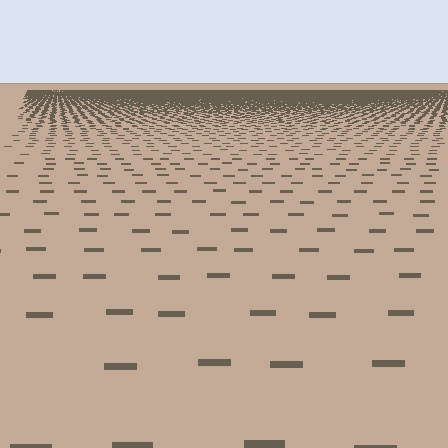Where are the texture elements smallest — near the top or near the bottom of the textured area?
Near the top.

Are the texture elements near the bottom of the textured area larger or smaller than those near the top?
Larger. Near the bottom, elements are closer to the viewer and appear at a bigger on-screen size.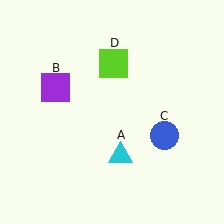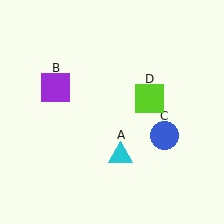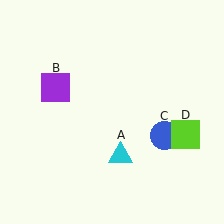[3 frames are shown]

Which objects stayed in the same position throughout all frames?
Cyan triangle (object A) and purple square (object B) and blue circle (object C) remained stationary.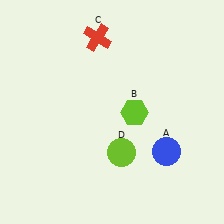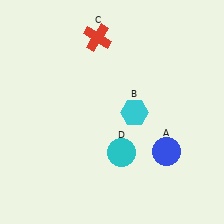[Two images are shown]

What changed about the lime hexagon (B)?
In Image 1, B is lime. In Image 2, it changed to cyan.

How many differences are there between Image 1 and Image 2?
There are 2 differences between the two images.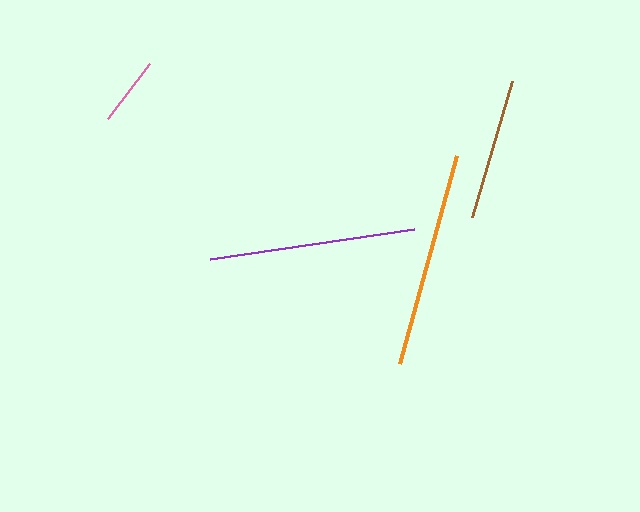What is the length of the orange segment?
The orange segment is approximately 216 pixels long.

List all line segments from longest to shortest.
From longest to shortest: orange, purple, brown, pink.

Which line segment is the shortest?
The pink line is the shortest at approximately 69 pixels.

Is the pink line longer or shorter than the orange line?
The orange line is longer than the pink line.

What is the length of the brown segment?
The brown segment is approximately 142 pixels long.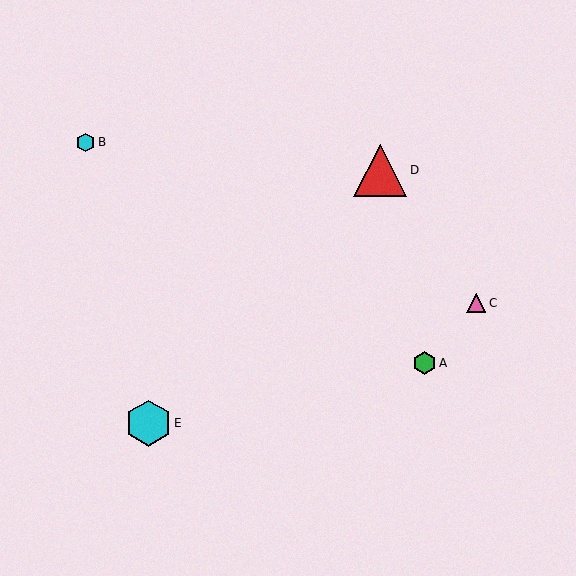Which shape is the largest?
The red triangle (labeled D) is the largest.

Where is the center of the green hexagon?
The center of the green hexagon is at (425, 363).